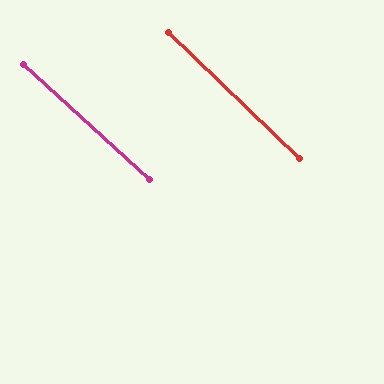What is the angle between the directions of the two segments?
Approximately 1 degree.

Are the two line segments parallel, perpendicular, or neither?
Parallel — their directions differ by only 1.4°.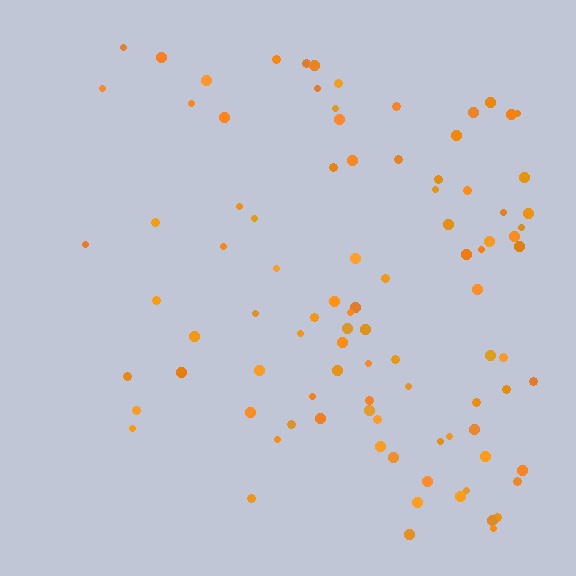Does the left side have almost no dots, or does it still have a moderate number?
Still a moderate number, just noticeably fewer than the right.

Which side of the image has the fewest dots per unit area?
The left.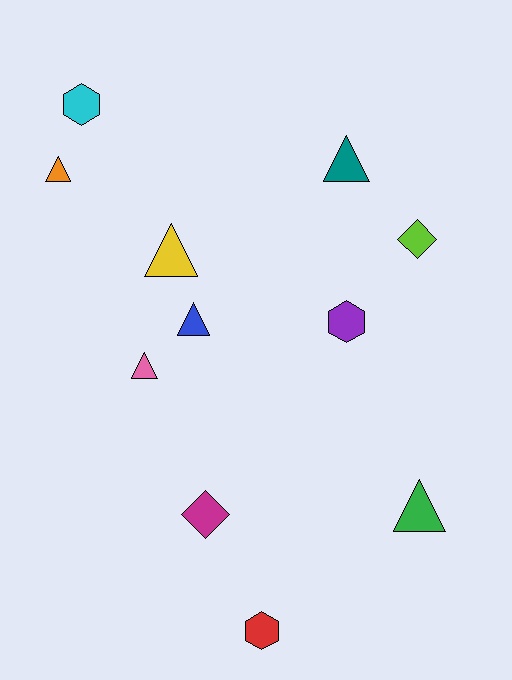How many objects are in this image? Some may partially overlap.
There are 11 objects.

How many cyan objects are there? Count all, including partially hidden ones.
There is 1 cyan object.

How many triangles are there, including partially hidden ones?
There are 6 triangles.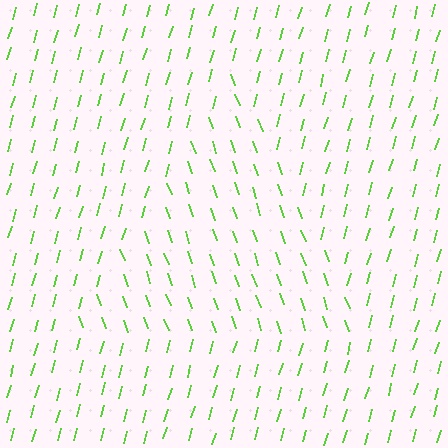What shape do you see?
I see a triangle.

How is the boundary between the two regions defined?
The boundary is defined purely by a change in line orientation (approximately 35 degrees difference). All lines are the same color and thickness.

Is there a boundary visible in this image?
Yes, there is a texture boundary formed by a change in line orientation.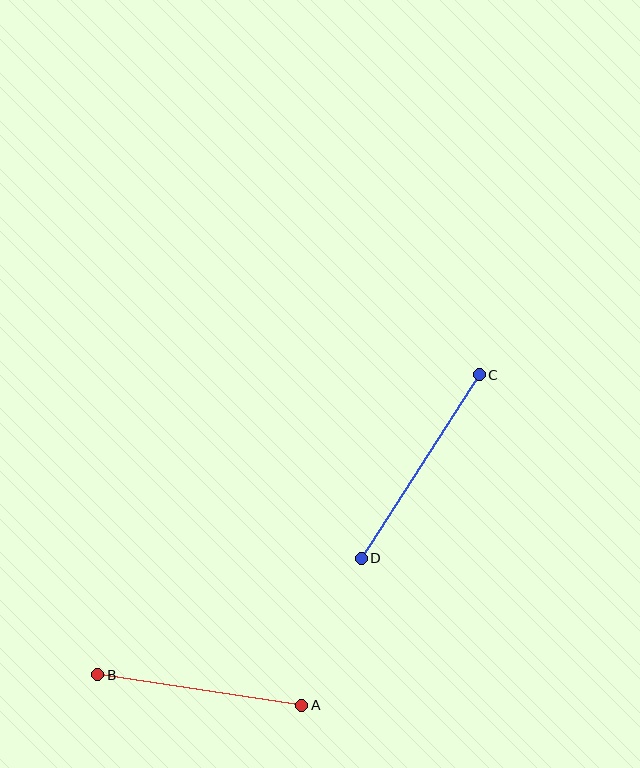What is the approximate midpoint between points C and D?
The midpoint is at approximately (420, 466) pixels.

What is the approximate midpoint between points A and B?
The midpoint is at approximately (200, 690) pixels.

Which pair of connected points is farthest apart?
Points C and D are farthest apart.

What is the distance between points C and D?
The distance is approximately 218 pixels.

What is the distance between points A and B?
The distance is approximately 207 pixels.